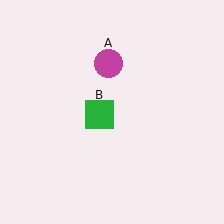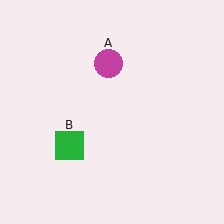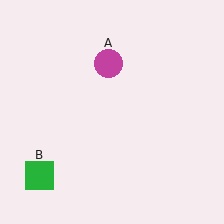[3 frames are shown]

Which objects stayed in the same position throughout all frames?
Magenta circle (object A) remained stationary.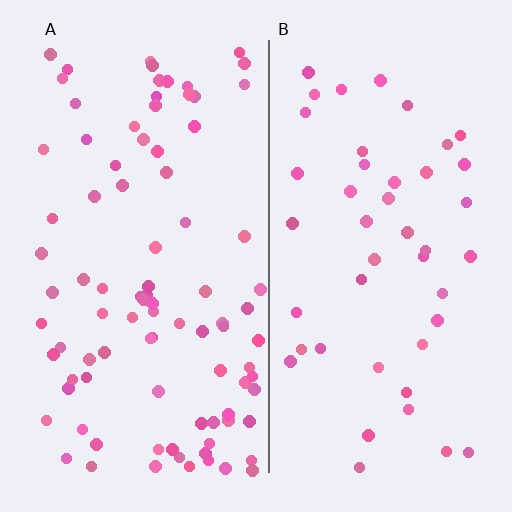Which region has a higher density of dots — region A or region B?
A (the left).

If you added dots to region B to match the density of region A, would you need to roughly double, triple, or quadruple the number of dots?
Approximately double.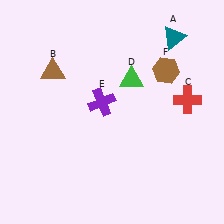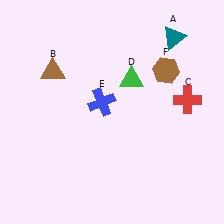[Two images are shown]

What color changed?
The cross (E) changed from purple in Image 1 to blue in Image 2.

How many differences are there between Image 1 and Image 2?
There is 1 difference between the two images.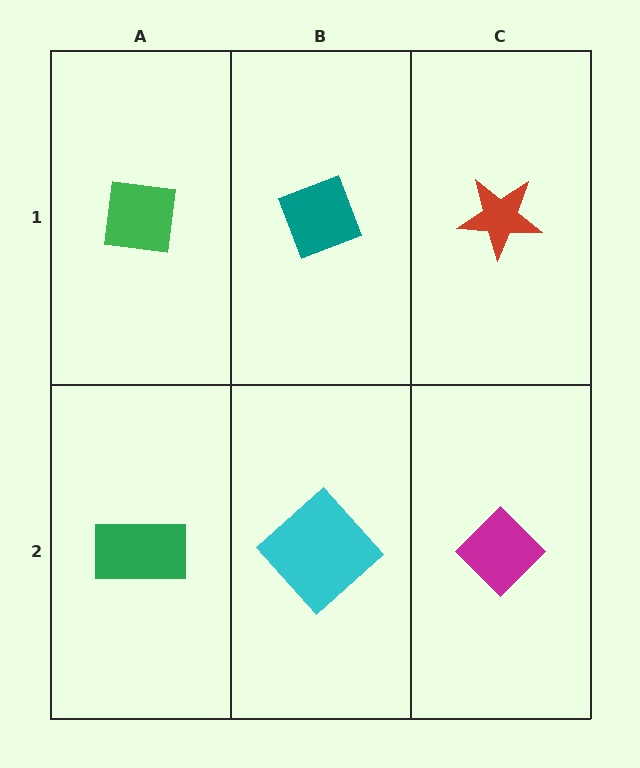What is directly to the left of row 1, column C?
A teal diamond.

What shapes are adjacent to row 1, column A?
A green rectangle (row 2, column A), a teal diamond (row 1, column B).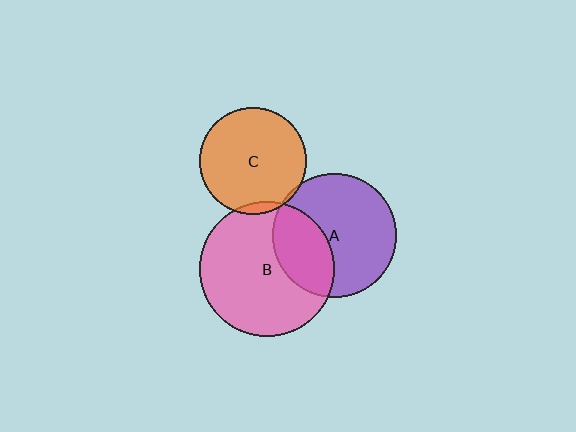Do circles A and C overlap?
Yes.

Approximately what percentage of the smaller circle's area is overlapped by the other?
Approximately 5%.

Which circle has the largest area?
Circle B (pink).